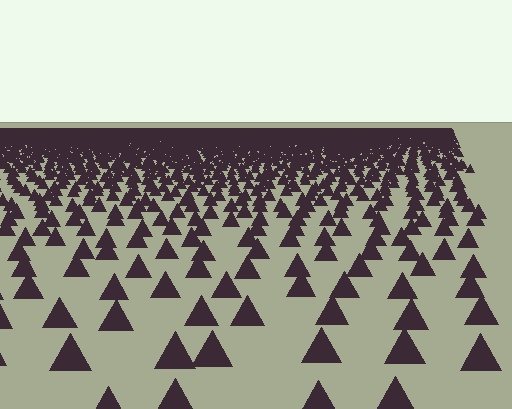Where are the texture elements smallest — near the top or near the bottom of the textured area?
Near the top.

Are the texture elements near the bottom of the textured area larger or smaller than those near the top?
Larger. Near the bottom, elements are closer to the viewer and appear at a bigger on-screen size.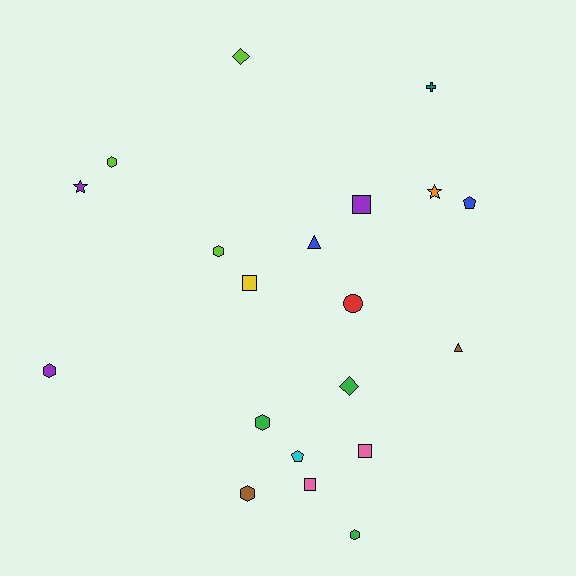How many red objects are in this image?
There is 1 red object.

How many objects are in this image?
There are 20 objects.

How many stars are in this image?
There are 2 stars.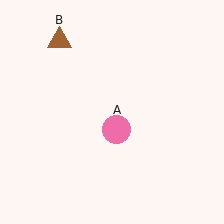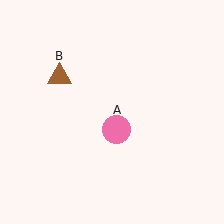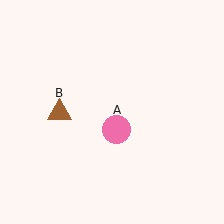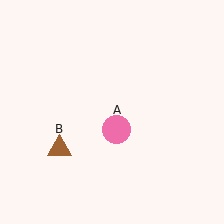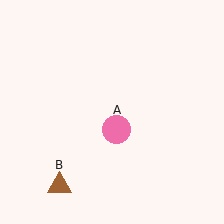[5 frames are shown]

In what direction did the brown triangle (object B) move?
The brown triangle (object B) moved down.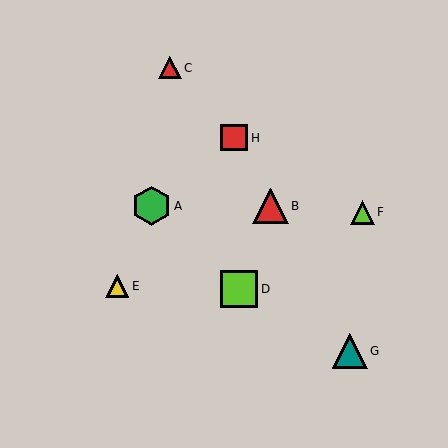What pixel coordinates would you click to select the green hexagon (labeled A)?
Click at (152, 206) to select the green hexagon A.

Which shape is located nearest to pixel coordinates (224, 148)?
The red square (labeled H) at (234, 138) is nearest to that location.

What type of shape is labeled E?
Shape E is a yellow triangle.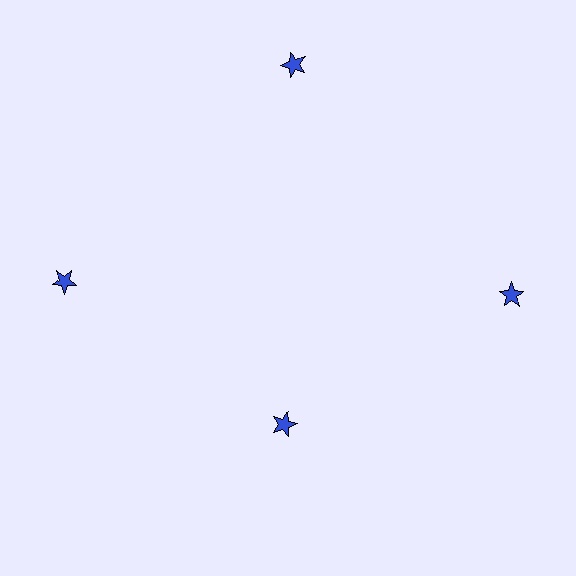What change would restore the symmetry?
The symmetry would be restored by moving it outward, back onto the ring so that all 4 stars sit at equal angles and equal distance from the center.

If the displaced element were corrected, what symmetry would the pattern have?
It would have 4-fold rotational symmetry — the pattern would map onto itself every 90 degrees.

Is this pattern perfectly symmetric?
No. The 4 blue stars are arranged in a ring, but one element near the 6 o'clock position is pulled inward toward the center, breaking the 4-fold rotational symmetry.